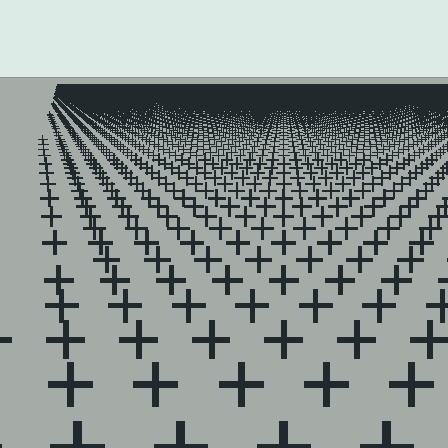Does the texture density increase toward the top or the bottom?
Density increases toward the top.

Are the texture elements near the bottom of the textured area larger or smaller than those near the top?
Larger. Near the bottom, elements are closer to the viewer and appear at a bigger on-screen size.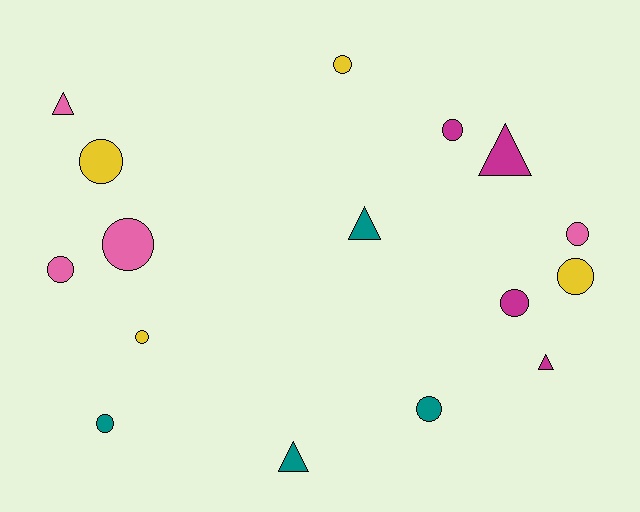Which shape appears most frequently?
Circle, with 11 objects.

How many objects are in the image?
There are 16 objects.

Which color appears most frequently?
Yellow, with 4 objects.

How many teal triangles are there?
There are 2 teal triangles.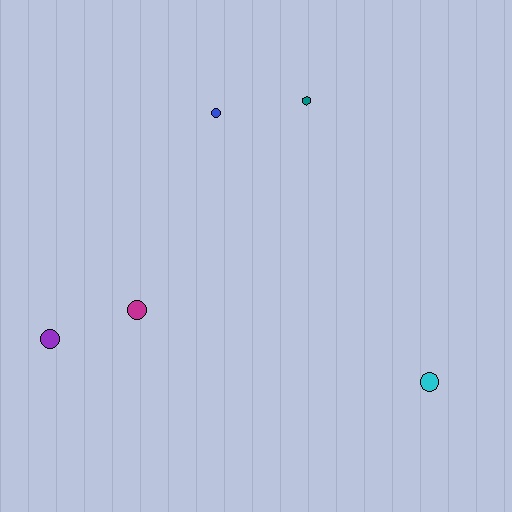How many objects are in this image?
There are 5 objects.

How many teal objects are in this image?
There is 1 teal object.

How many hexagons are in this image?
There is 1 hexagon.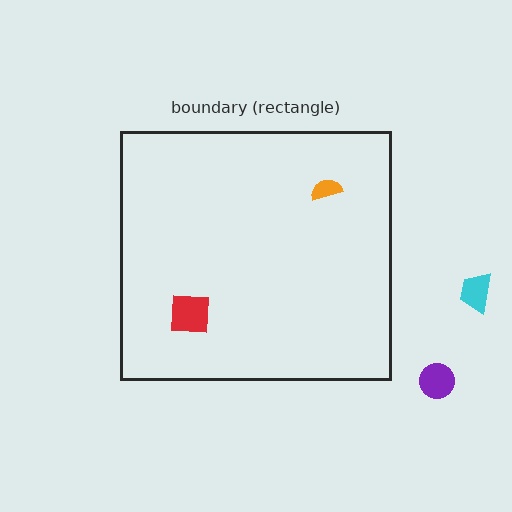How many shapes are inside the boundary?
2 inside, 2 outside.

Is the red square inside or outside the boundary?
Inside.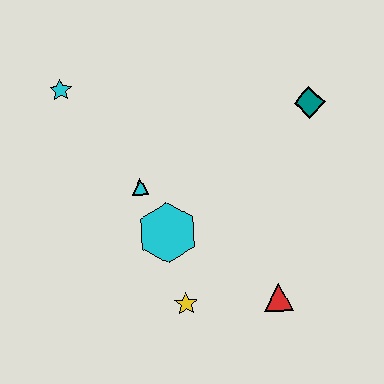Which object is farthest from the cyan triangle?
The teal diamond is farthest from the cyan triangle.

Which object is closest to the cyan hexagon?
The cyan triangle is closest to the cyan hexagon.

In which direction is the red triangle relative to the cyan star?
The red triangle is below the cyan star.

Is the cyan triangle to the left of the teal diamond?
Yes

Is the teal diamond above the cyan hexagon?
Yes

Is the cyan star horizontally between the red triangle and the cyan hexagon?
No